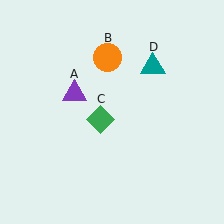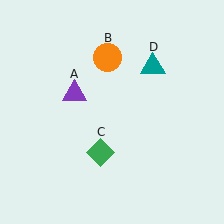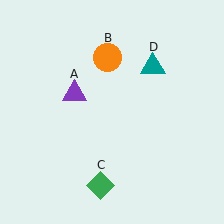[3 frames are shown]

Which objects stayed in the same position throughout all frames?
Purple triangle (object A) and orange circle (object B) and teal triangle (object D) remained stationary.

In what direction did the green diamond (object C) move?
The green diamond (object C) moved down.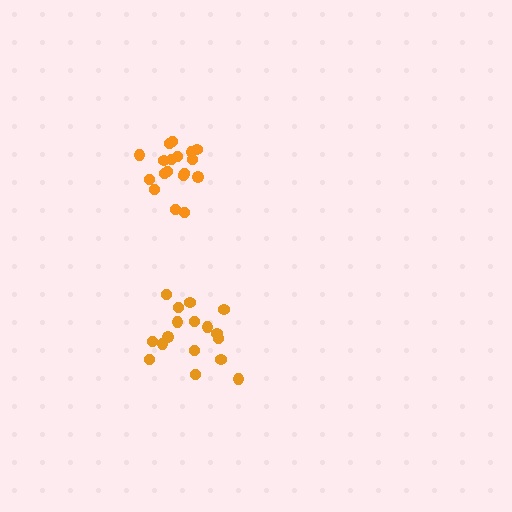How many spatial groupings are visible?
There are 2 spatial groupings.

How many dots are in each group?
Group 1: 18 dots, Group 2: 17 dots (35 total).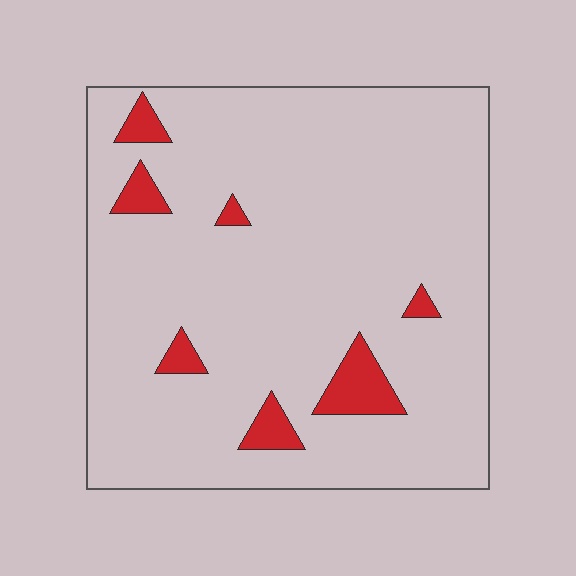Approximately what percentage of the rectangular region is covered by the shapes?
Approximately 10%.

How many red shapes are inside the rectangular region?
7.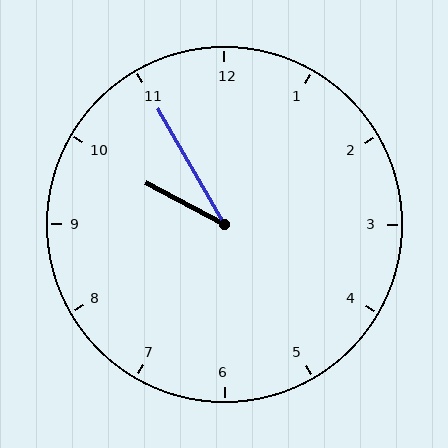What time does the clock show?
9:55.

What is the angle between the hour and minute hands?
Approximately 32 degrees.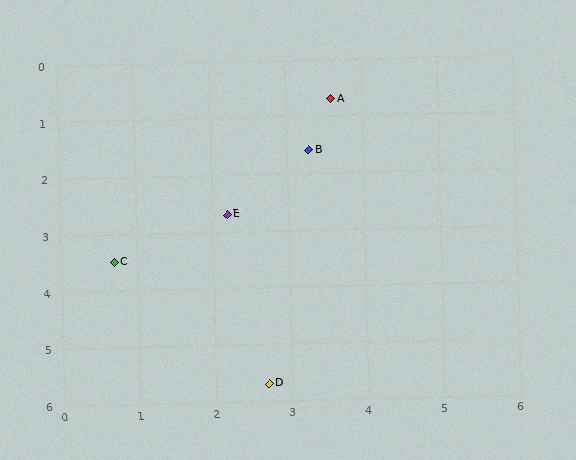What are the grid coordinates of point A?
Point A is at approximately (3.6, 0.7).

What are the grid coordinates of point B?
Point B is at approximately (3.3, 1.6).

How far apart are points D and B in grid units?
Points D and B are about 4.1 grid units apart.